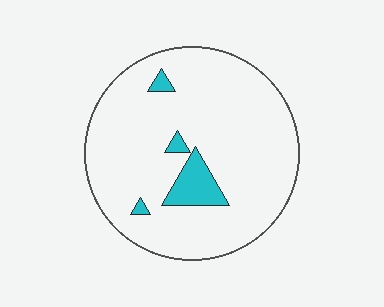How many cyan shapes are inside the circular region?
4.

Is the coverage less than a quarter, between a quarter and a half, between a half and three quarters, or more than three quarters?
Less than a quarter.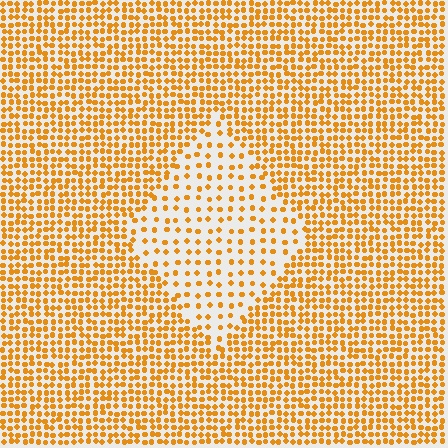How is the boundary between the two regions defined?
The boundary is defined by a change in element density (approximately 2.3x ratio). All elements are the same color, size, and shape.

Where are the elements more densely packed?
The elements are more densely packed outside the diamond boundary.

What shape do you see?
I see a diamond.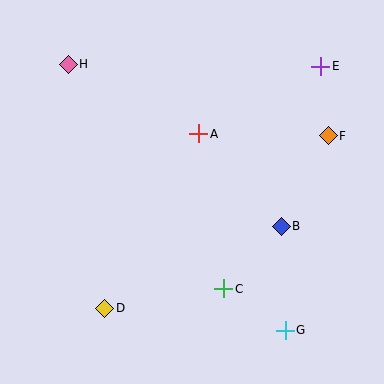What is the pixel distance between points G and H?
The distance between G and H is 343 pixels.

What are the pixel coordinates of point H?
Point H is at (68, 64).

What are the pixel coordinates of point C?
Point C is at (224, 289).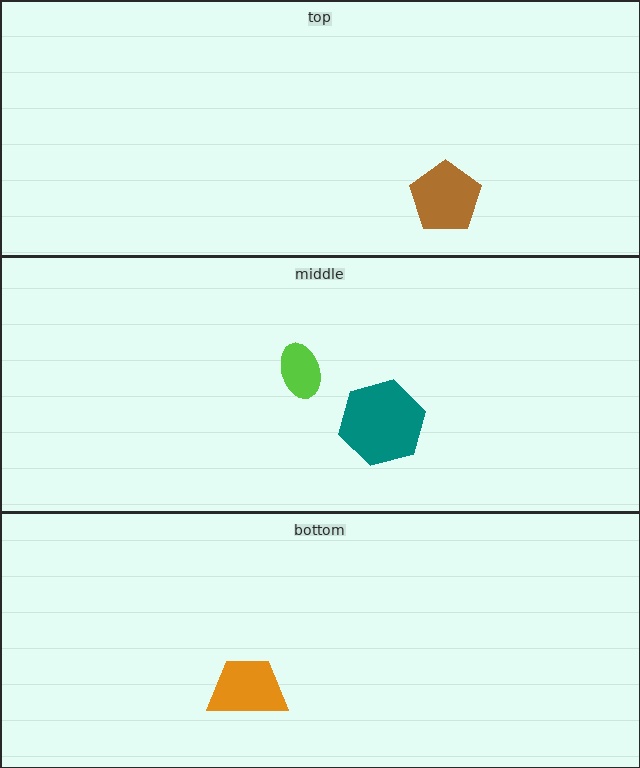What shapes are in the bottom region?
The orange trapezoid.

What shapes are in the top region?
The brown pentagon.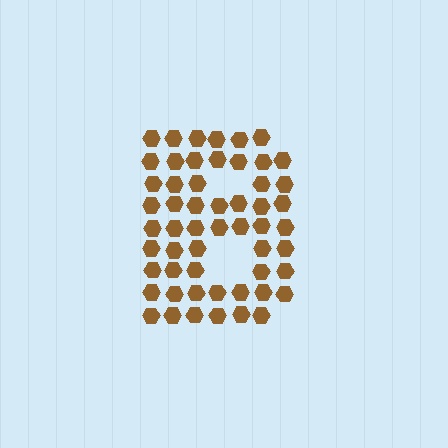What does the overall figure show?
The overall figure shows the letter B.